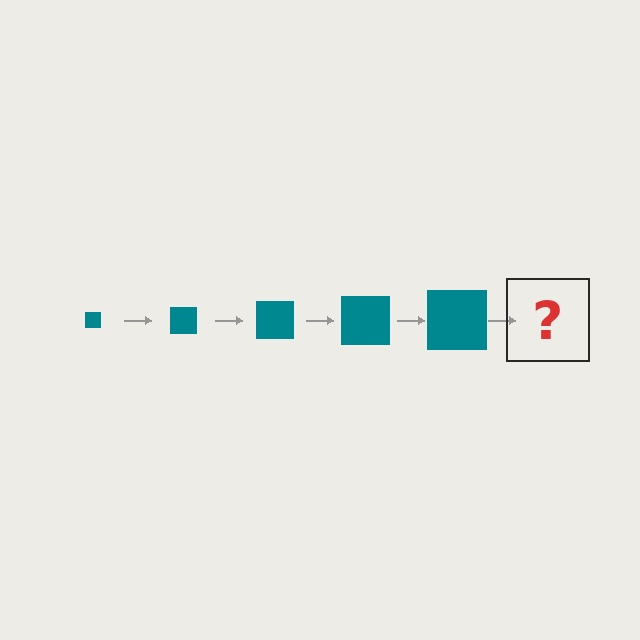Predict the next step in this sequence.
The next step is a teal square, larger than the previous one.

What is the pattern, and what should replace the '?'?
The pattern is that the square gets progressively larger each step. The '?' should be a teal square, larger than the previous one.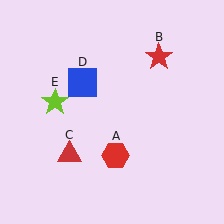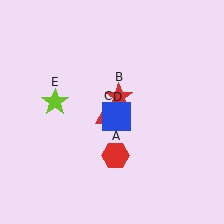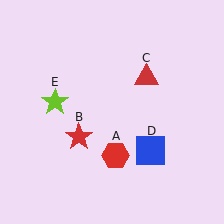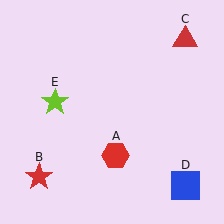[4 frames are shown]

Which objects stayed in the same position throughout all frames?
Red hexagon (object A) and lime star (object E) remained stationary.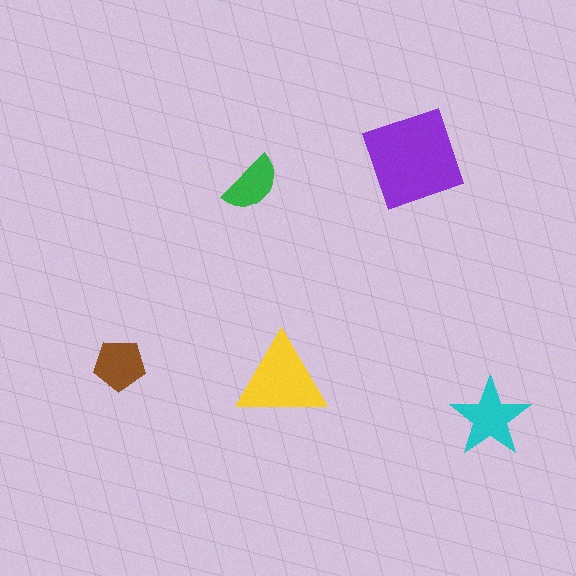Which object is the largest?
The purple square.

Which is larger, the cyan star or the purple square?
The purple square.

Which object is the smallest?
The green semicircle.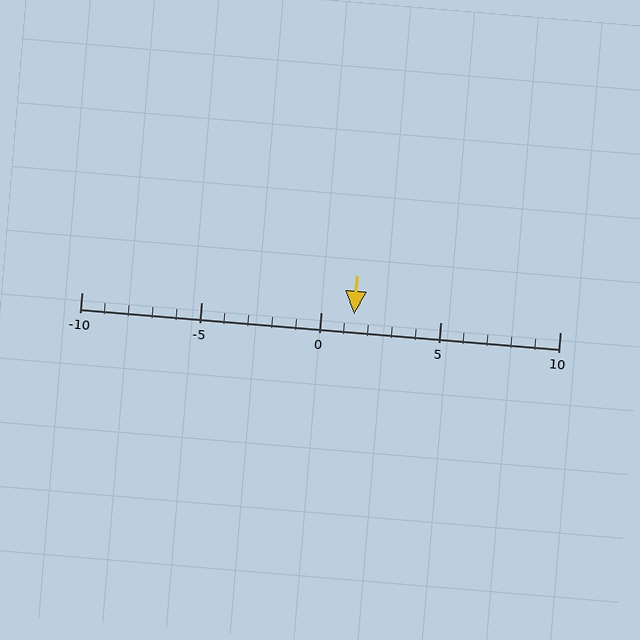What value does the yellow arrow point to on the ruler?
The yellow arrow points to approximately 1.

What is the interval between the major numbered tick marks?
The major tick marks are spaced 5 units apart.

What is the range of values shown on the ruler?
The ruler shows values from -10 to 10.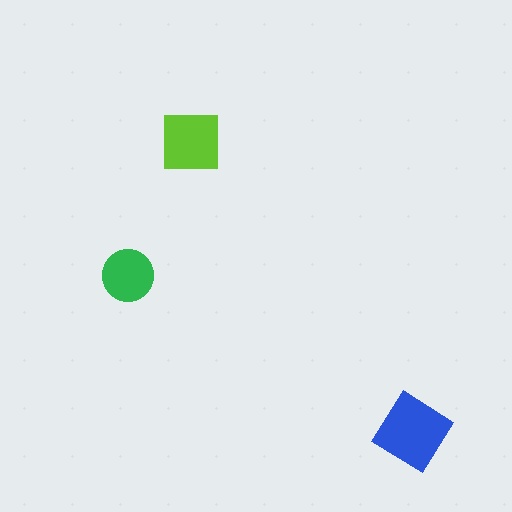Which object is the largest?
The blue diamond.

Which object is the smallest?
The green circle.